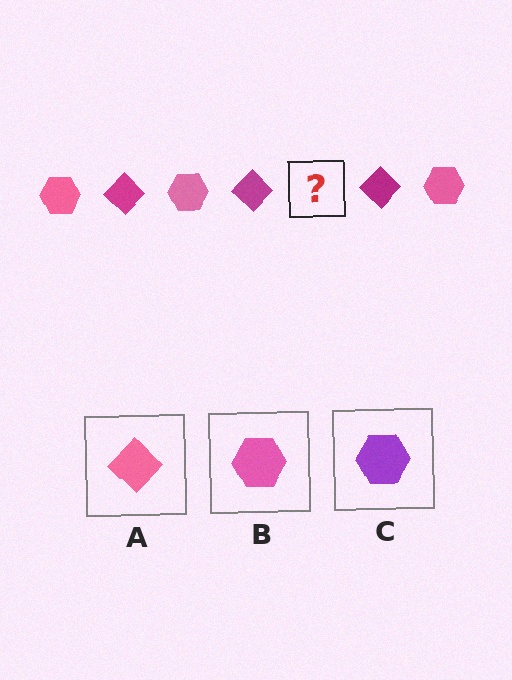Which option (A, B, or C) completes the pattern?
B.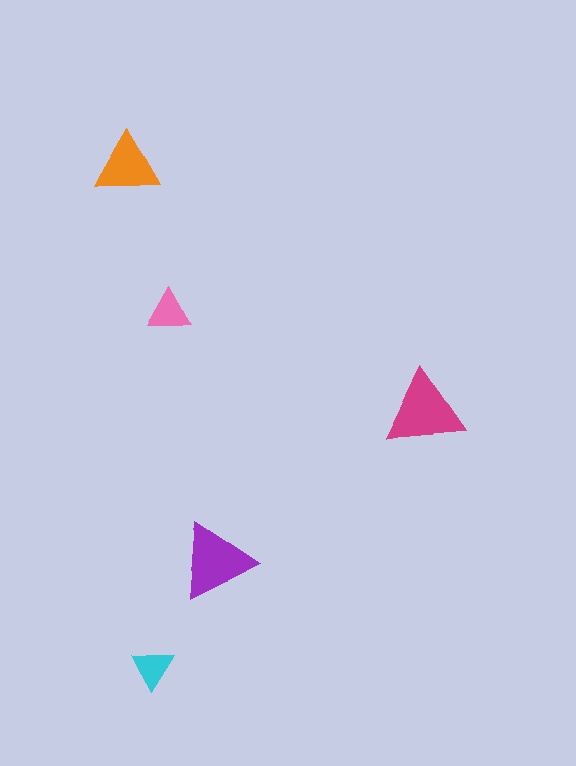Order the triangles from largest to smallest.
the magenta one, the purple one, the orange one, the pink one, the cyan one.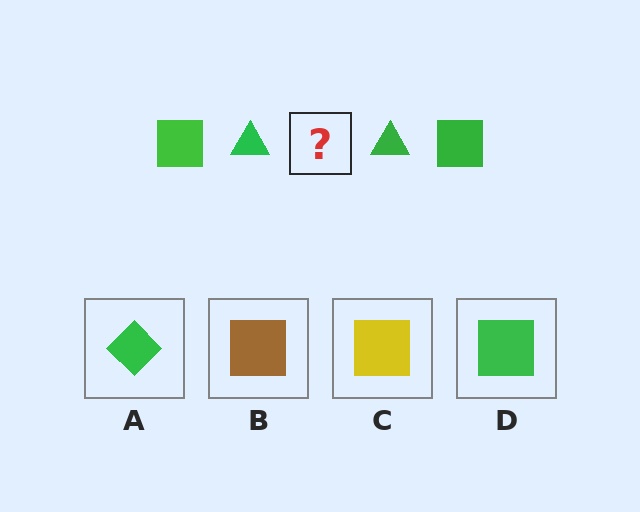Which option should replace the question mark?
Option D.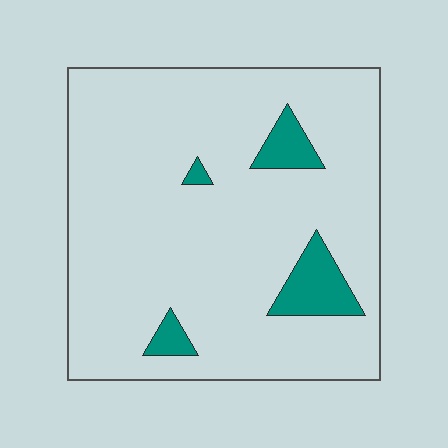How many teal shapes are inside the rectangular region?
4.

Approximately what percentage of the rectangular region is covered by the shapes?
Approximately 10%.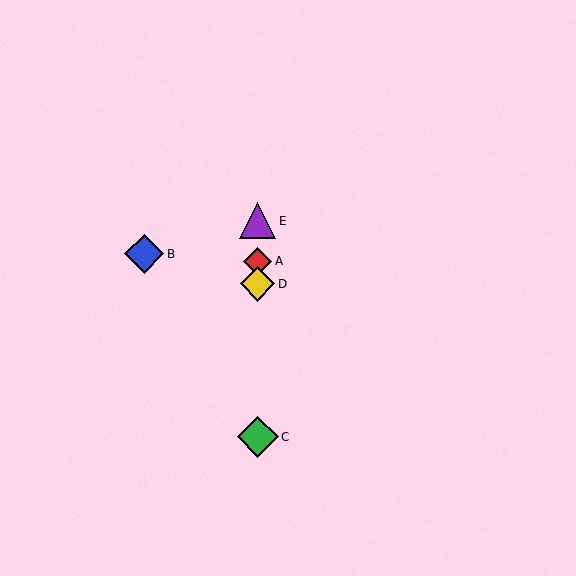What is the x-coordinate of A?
Object A is at x≈258.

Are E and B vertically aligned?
No, E is at x≈258 and B is at x≈144.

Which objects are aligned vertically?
Objects A, C, D, E are aligned vertically.